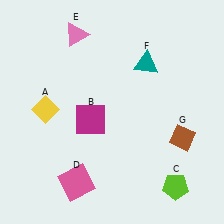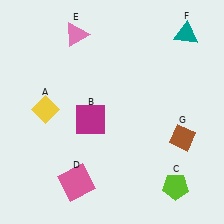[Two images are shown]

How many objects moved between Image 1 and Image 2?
1 object moved between the two images.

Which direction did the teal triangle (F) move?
The teal triangle (F) moved right.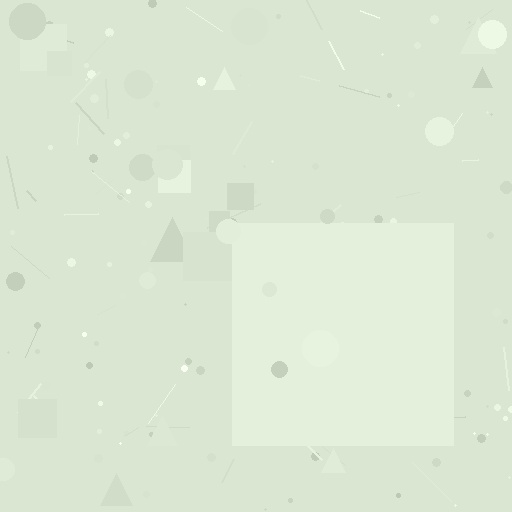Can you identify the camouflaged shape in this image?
The camouflaged shape is a square.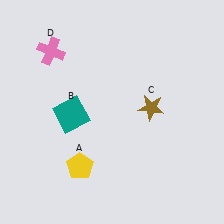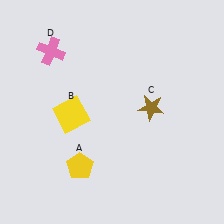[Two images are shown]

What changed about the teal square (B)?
In Image 1, B is teal. In Image 2, it changed to yellow.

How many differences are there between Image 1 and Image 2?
There is 1 difference between the two images.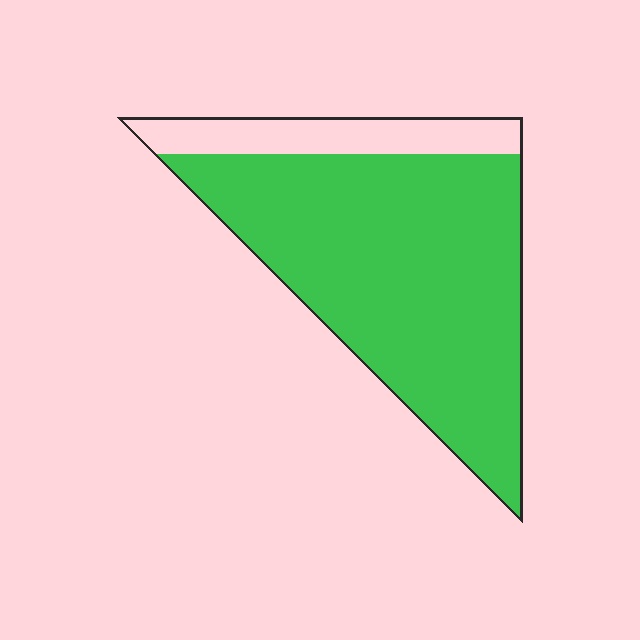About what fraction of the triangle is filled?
About five sixths (5/6).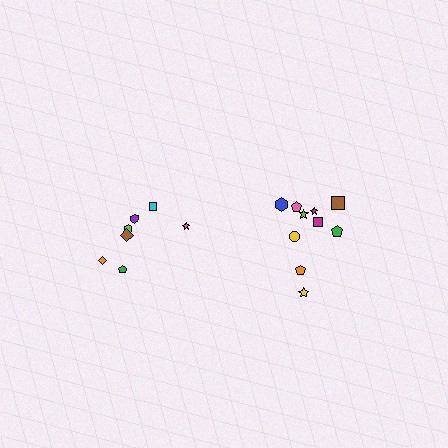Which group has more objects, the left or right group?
The right group.